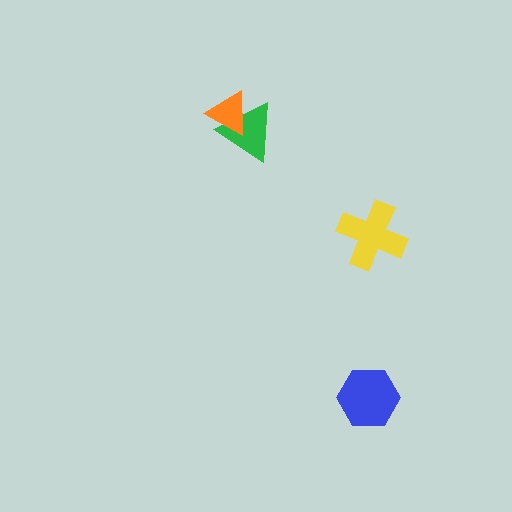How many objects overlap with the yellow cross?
0 objects overlap with the yellow cross.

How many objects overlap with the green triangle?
1 object overlaps with the green triangle.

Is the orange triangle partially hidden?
No, no other shape covers it.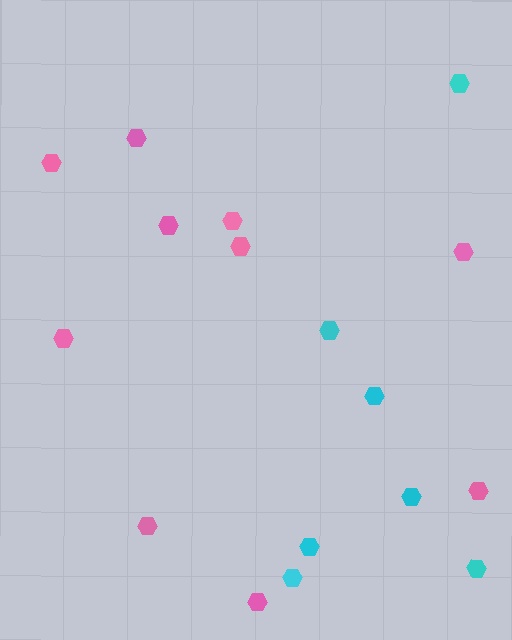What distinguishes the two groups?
There are 2 groups: one group of cyan hexagons (7) and one group of pink hexagons (10).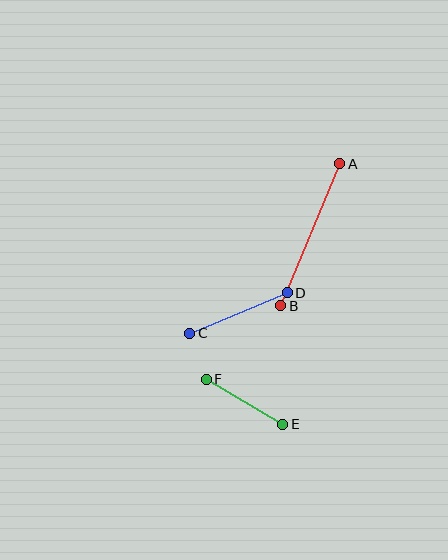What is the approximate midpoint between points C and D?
The midpoint is at approximately (238, 313) pixels.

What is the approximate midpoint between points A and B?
The midpoint is at approximately (310, 235) pixels.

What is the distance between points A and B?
The distance is approximately 154 pixels.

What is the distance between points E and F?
The distance is approximately 89 pixels.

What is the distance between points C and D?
The distance is approximately 105 pixels.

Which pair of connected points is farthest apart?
Points A and B are farthest apart.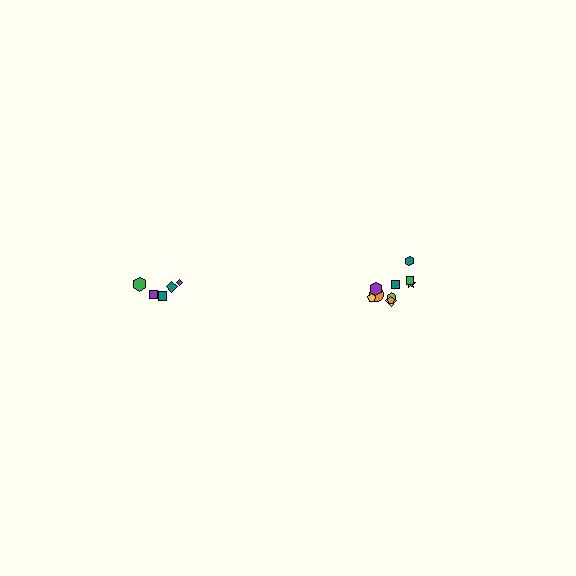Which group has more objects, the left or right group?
The right group.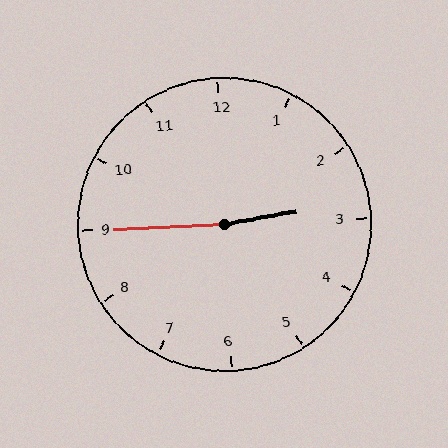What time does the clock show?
2:45.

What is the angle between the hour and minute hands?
Approximately 172 degrees.